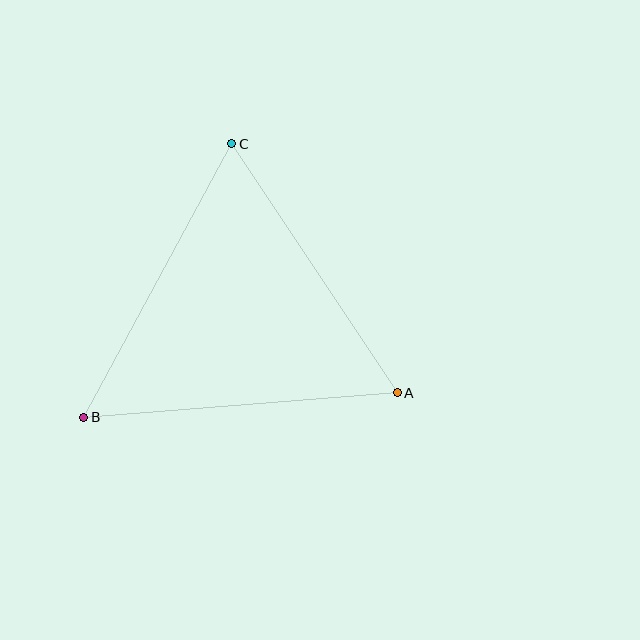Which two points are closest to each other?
Points A and C are closest to each other.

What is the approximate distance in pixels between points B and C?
The distance between B and C is approximately 311 pixels.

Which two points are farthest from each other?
Points A and B are farthest from each other.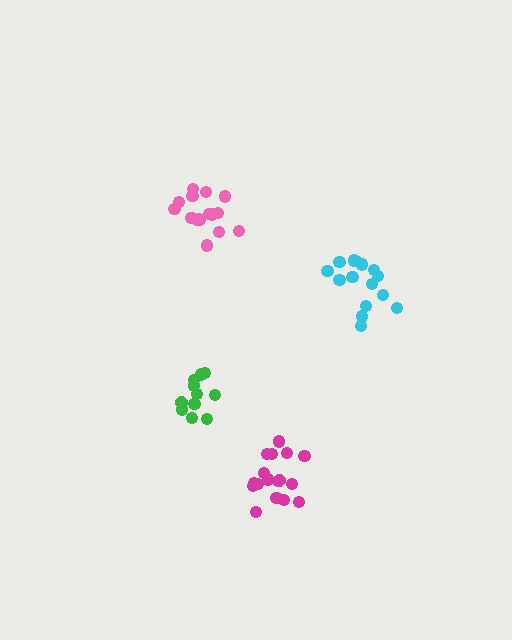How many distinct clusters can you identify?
There are 4 distinct clusters.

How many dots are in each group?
Group 1: 11 dots, Group 2: 16 dots, Group 3: 17 dots, Group 4: 15 dots (59 total).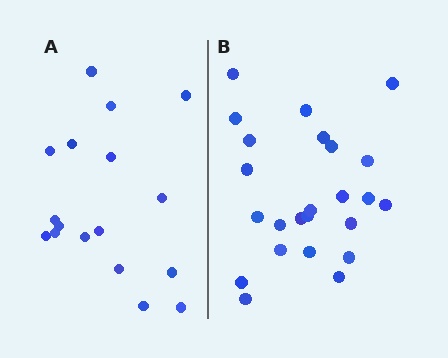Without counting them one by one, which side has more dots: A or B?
Region B (the right region) has more dots.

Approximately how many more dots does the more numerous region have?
Region B has roughly 8 or so more dots than region A.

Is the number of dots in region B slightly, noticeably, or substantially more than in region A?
Region B has noticeably more, but not dramatically so. The ratio is roughly 1.4 to 1.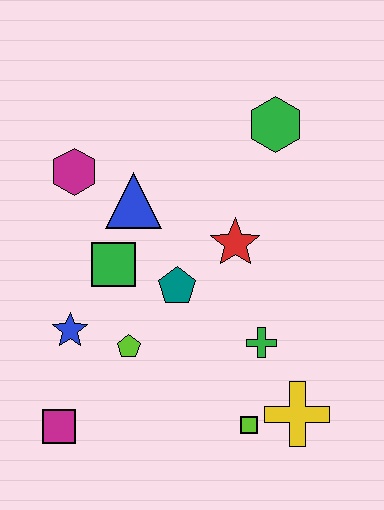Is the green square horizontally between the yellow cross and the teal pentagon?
No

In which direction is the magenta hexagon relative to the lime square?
The magenta hexagon is above the lime square.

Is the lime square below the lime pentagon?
Yes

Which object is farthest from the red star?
The magenta square is farthest from the red star.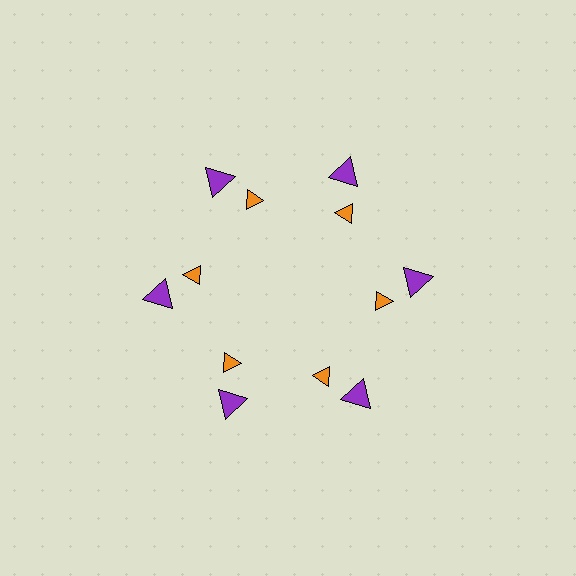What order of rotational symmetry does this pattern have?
This pattern has 6-fold rotational symmetry.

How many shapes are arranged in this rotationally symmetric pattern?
There are 12 shapes, arranged in 6 groups of 2.